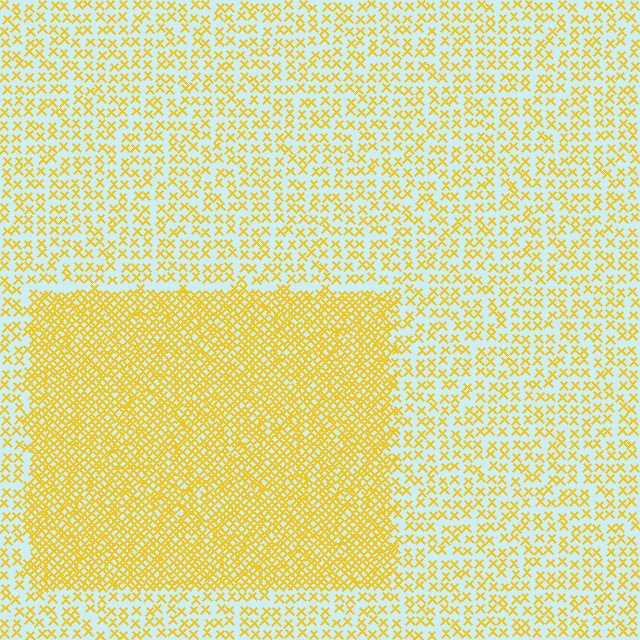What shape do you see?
I see a rectangle.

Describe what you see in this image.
The image contains small yellow elements arranged at two different densities. A rectangle-shaped region is visible where the elements are more densely packed than the surrounding area.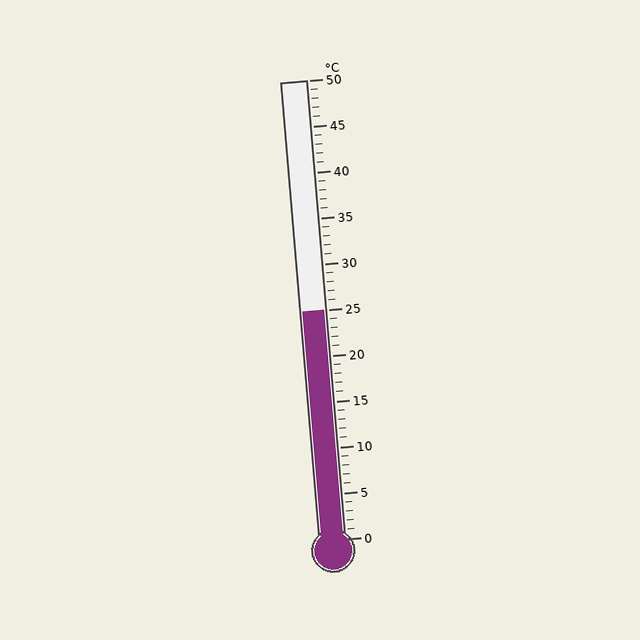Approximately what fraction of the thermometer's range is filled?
The thermometer is filled to approximately 50% of its range.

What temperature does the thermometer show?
The thermometer shows approximately 25°C.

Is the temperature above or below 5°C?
The temperature is above 5°C.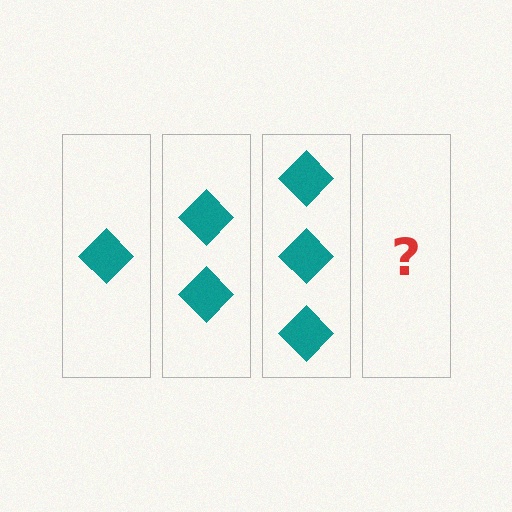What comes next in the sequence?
The next element should be 4 diamonds.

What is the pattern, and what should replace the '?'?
The pattern is that each step adds one more diamond. The '?' should be 4 diamonds.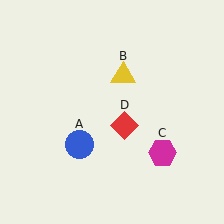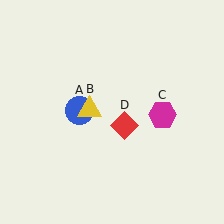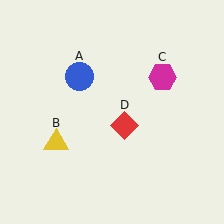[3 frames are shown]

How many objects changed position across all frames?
3 objects changed position: blue circle (object A), yellow triangle (object B), magenta hexagon (object C).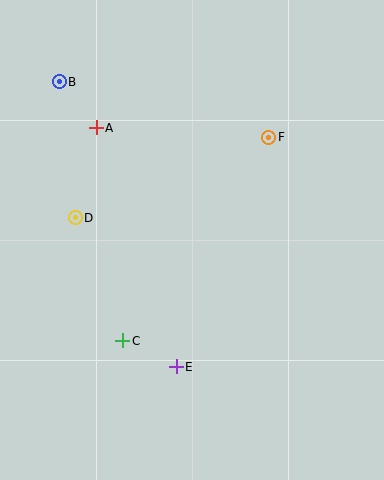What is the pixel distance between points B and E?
The distance between B and E is 308 pixels.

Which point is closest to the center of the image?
Point D at (75, 218) is closest to the center.